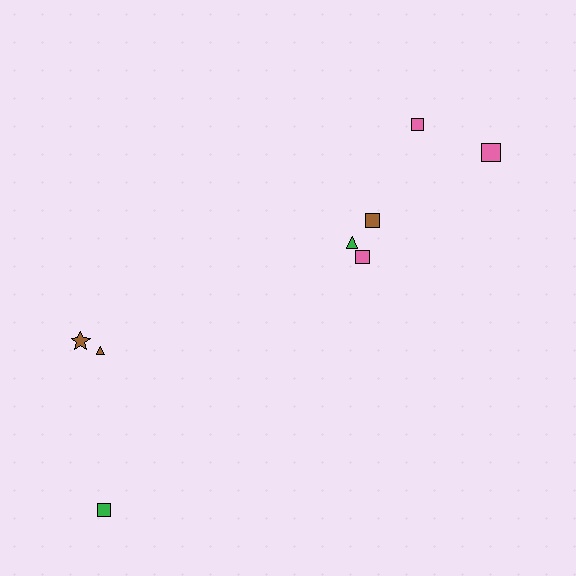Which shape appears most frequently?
Square, with 5 objects.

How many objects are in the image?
There are 8 objects.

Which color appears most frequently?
Brown, with 3 objects.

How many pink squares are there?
There are 3 pink squares.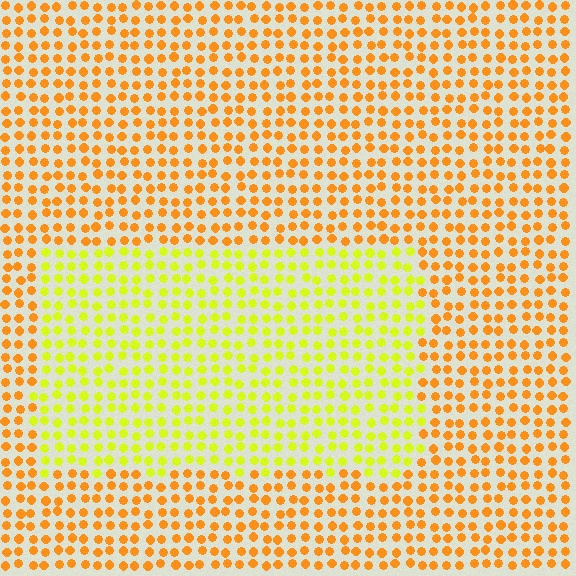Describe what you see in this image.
The image is filled with small orange elements in a uniform arrangement. A rectangle-shaped region is visible where the elements are tinted to a slightly different hue, forming a subtle color boundary.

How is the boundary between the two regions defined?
The boundary is defined purely by a slight shift in hue (about 38 degrees). Spacing, size, and orientation are identical on both sides.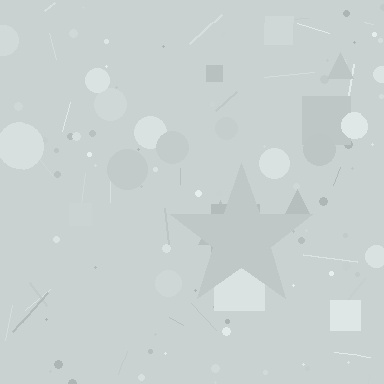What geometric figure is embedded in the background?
A star is embedded in the background.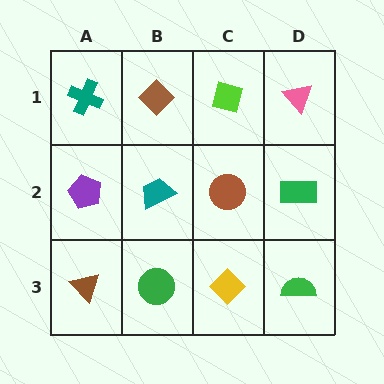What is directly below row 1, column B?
A teal trapezoid.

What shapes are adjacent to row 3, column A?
A purple pentagon (row 2, column A), a green circle (row 3, column B).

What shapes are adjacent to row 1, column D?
A green rectangle (row 2, column D), a lime square (row 1, column C).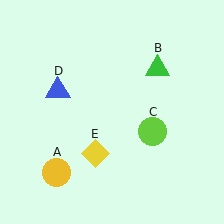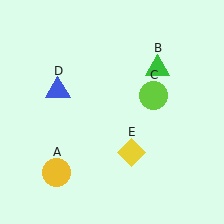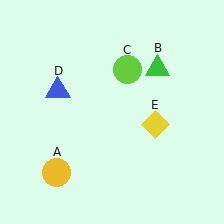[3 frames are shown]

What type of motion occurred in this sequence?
The lime circle (object C), yellow diamond (object E) rotated counterclockwise around the center of the scene.